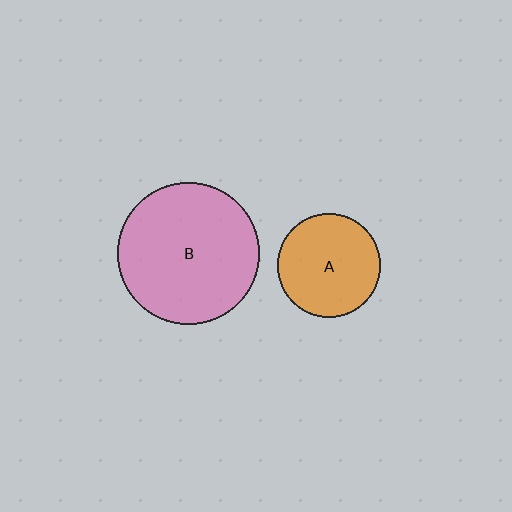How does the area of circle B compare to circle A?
Approximately 1.9 times.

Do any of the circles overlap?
No, none of the circles overlap.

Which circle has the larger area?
Circle B (pink).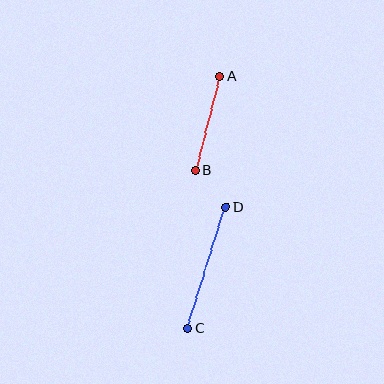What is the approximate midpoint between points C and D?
The midpoint is at approximately (206, 268) pixels.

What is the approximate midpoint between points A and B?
The midpoint is at approximately (208, 123) pixels.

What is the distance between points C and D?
The distance is approximately 127 pixels.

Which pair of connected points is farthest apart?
Points C and D are farthest apart.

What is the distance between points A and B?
The distance is approximately 97 pixels.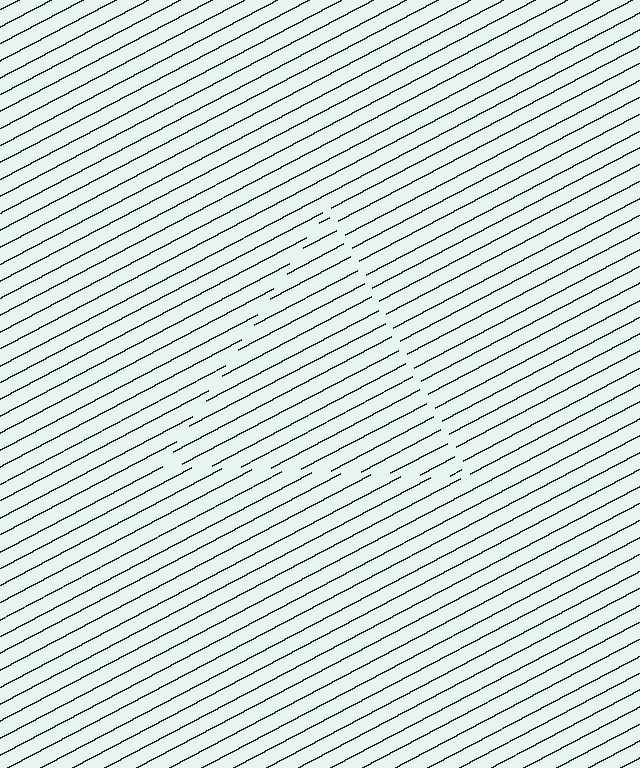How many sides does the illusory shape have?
3 sides — the line-ends trace a triangle.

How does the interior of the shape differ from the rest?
The interior of the shape contains the same grating, shifted by half a period — the contour is defined by the phase discontinuity where line-ends from the inner and outer gratings abut.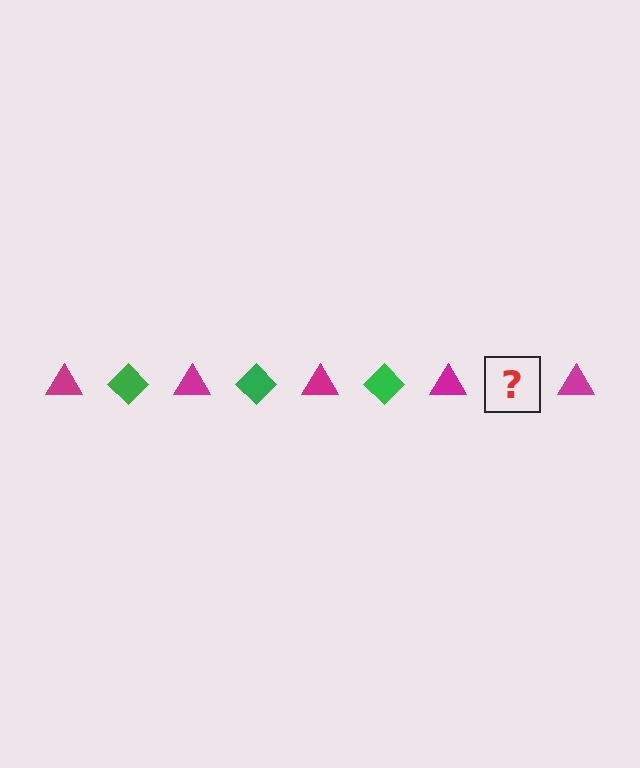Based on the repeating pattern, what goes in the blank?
The blank should be a green diamond.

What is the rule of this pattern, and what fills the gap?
The rule is that the pattern alternates between magenta triangle and green diamond. The gap should be filled with a green diamond.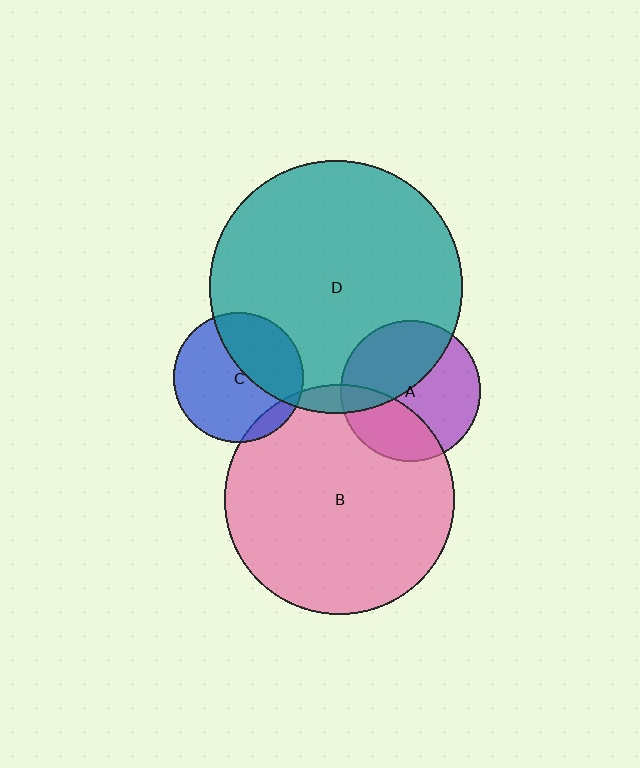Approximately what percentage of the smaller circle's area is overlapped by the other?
Approximately 10%.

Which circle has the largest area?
Circle D (teal).